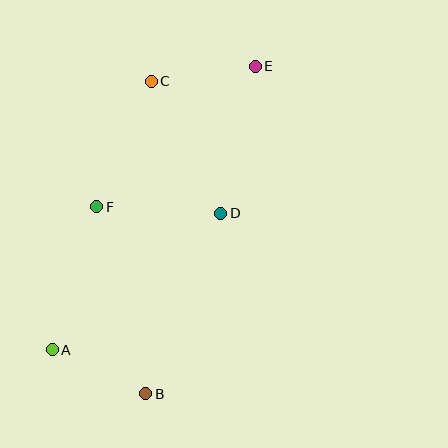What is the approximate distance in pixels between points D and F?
The distance between D and F is approximately 124 pixels.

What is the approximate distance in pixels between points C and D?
The distance between C and D is approximately 149 pixels.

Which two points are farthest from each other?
Points A and E are farthest from each other.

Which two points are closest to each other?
Points A and B are closest to each other.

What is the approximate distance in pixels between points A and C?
The distance between A and C is approximately 286 pixels.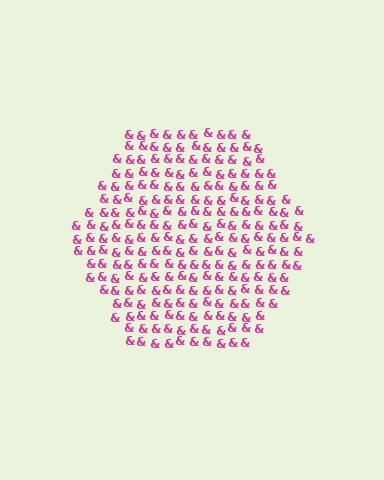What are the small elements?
The small elements are ampersands.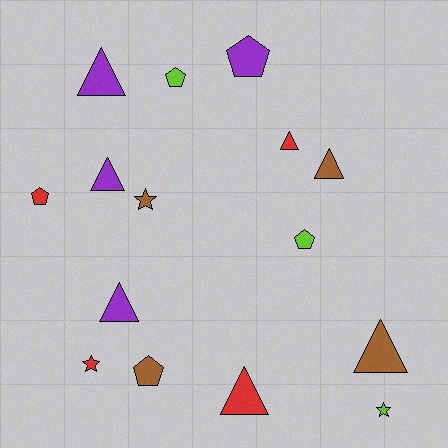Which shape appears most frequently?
Triangle, with 7 objects.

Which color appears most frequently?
Purple, with 4 objects.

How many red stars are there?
There is 1 red star.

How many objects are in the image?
There are 15 objects.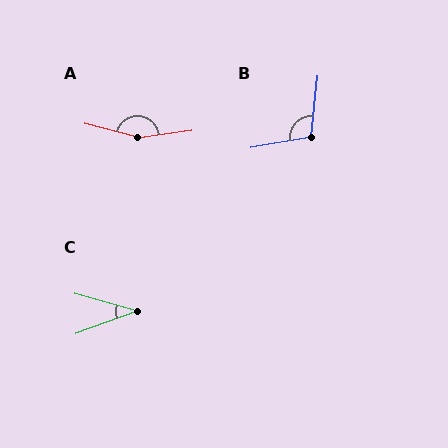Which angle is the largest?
A, at approximately 158 degrees.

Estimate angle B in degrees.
Approximately 106 degrees.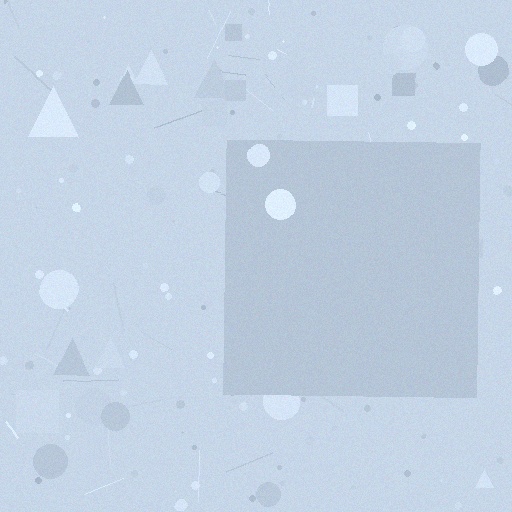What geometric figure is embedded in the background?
A square is embedded in the background.